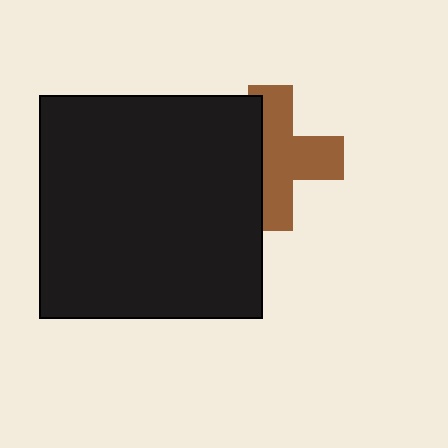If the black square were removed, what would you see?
You would see the complete brown cross.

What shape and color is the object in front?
The object in front is a black square.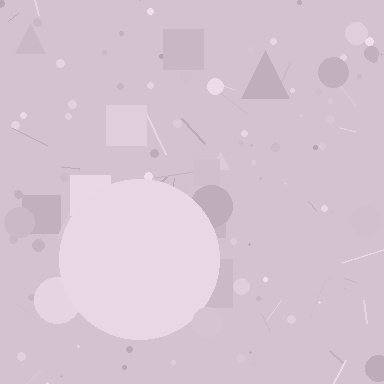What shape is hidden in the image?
A circle is hidden in the image.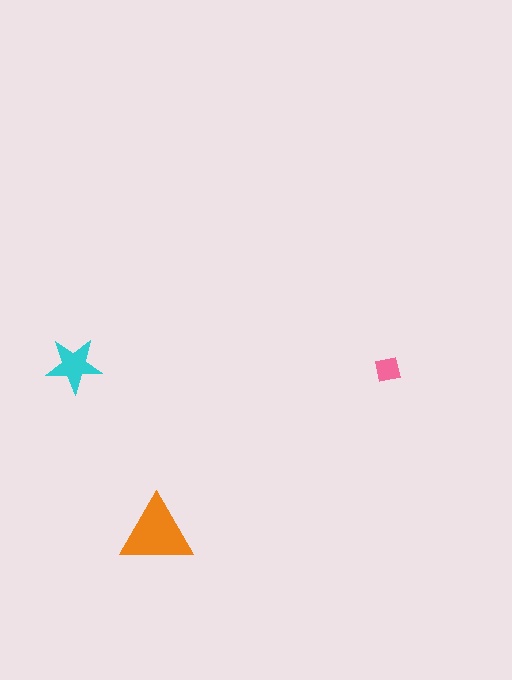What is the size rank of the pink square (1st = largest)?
3rd.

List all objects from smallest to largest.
The pink square, the cyan star, the orange triangle.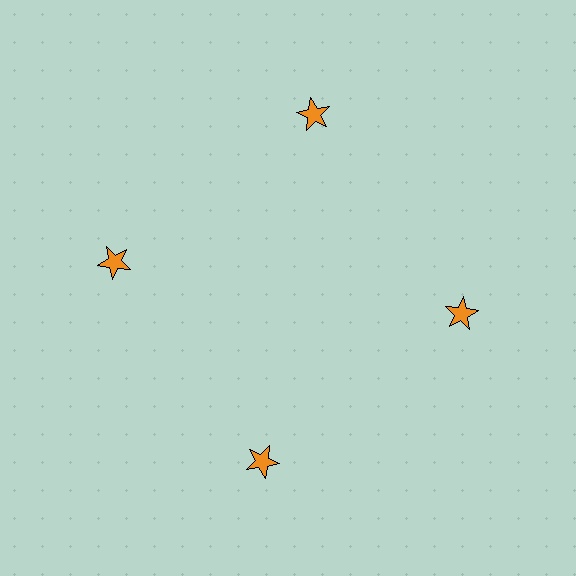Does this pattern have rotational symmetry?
Yes, this pattern has 4-fold rotational symmetry. It looks the same after rotating 90 degrees around the center.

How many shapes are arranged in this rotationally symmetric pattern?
There are 4 shapes, arranged in 4 groups of 1.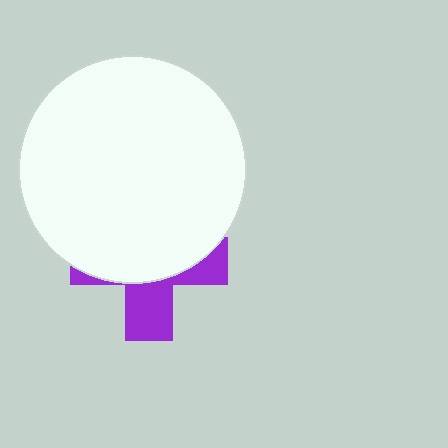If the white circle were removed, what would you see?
You would see the complete purple cross.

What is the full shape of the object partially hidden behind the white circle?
The partially hidden object is a purple cross.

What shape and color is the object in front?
The object in front is a white circle.